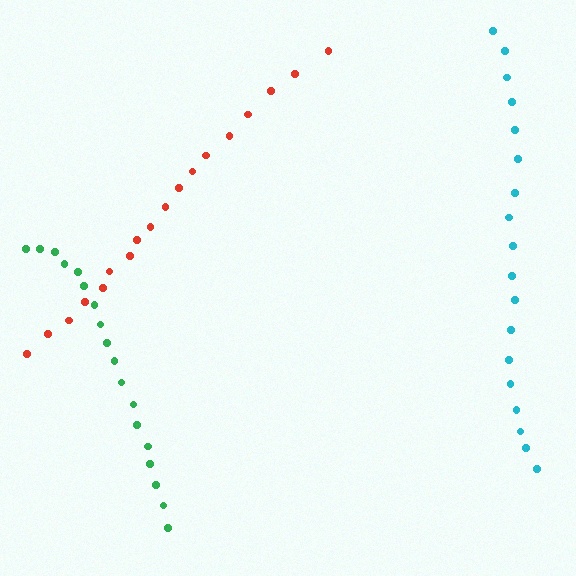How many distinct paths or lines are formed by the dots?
There are 3 distinct paths.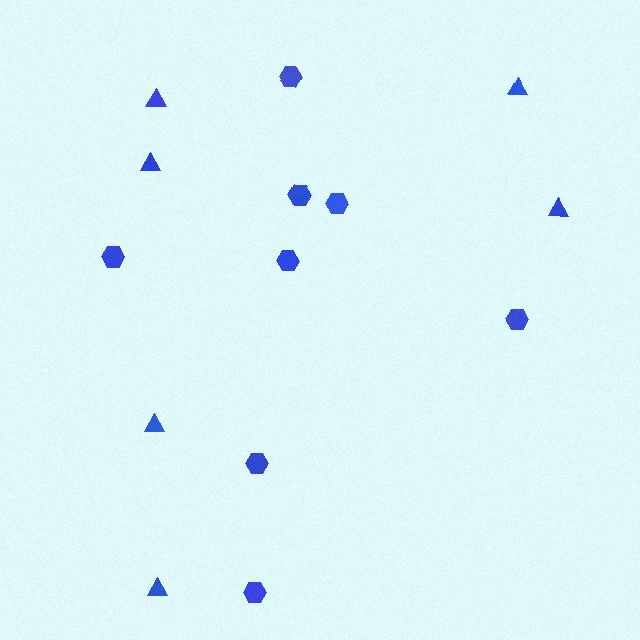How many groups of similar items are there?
There are 2 groups: one group of triangles (6) and one group of hexagons (8).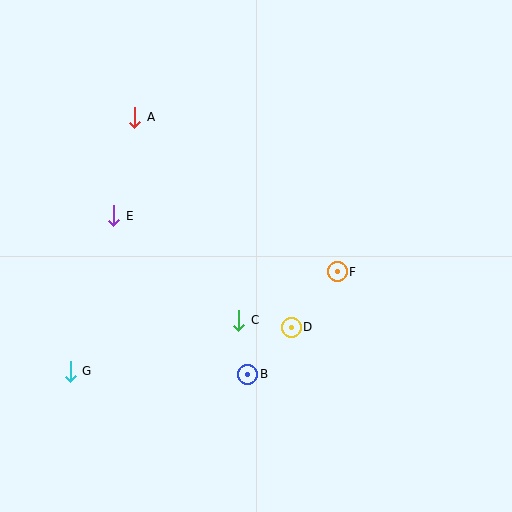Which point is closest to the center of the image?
Point C at (239, 320) is closest to the center.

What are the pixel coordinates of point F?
Point F is at (337, 272).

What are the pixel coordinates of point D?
Point D is at (291, 327).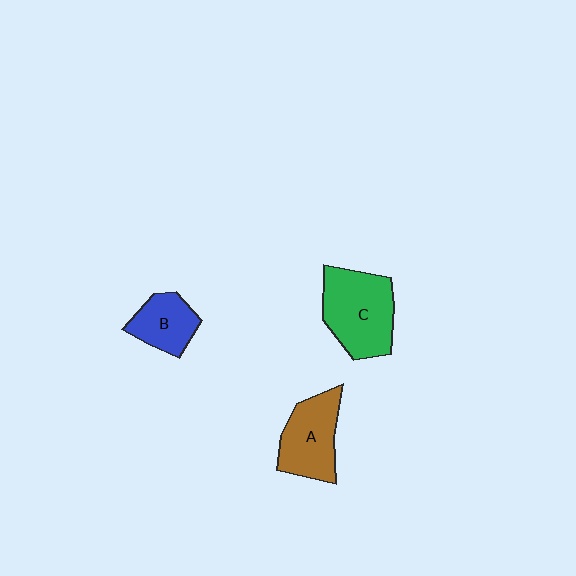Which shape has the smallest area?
Shape B (blue).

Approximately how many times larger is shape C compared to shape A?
Approximately 1.3 times.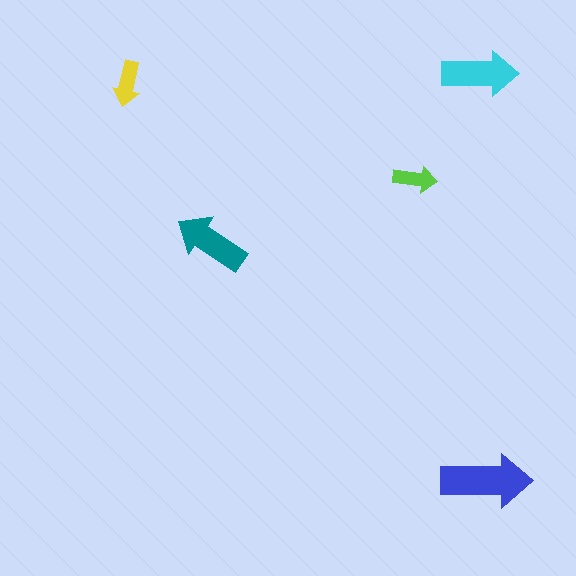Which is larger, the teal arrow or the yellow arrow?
The teal one.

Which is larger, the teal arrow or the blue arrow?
The blue one.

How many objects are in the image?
There are 5 objects in the image.